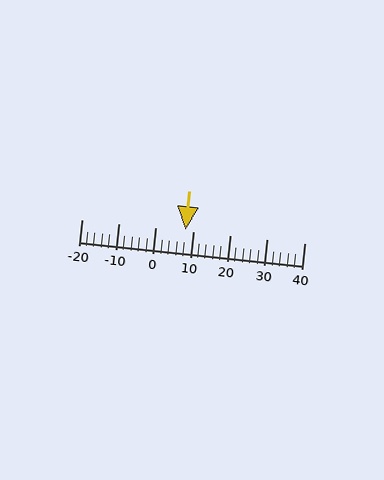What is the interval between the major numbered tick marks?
The major tick marks are spaced 10 units apart.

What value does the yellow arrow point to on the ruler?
The yellow arrow points to approximately 8.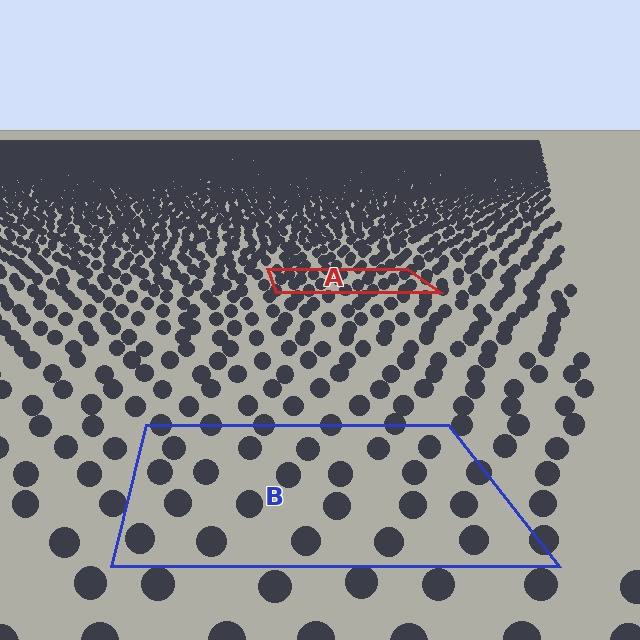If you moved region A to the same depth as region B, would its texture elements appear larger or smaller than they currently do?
They would appear larger. At a closer depth, the same texture elements are projected at a bigger on-screen size.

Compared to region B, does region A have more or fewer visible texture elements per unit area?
Region A has more texture elements per unit area — they are packed more densely because it is farther away.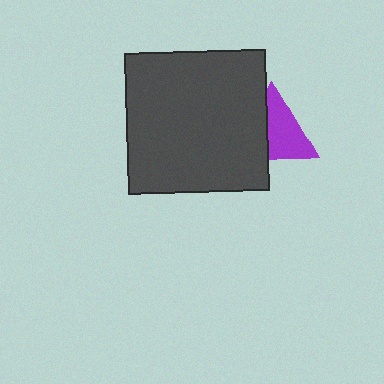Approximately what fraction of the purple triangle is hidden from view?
Roughly 39% of the purple triangle is hidden behind the dark gray square.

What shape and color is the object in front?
The object in front is a dark gray square.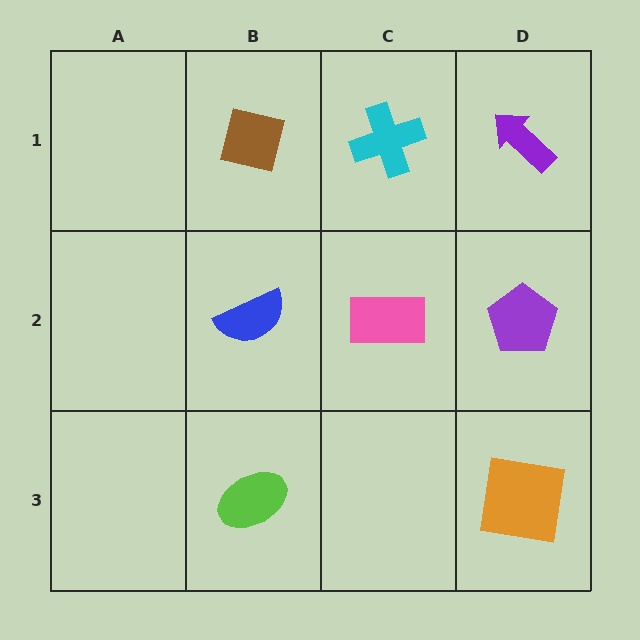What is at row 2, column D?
A purple pentagon.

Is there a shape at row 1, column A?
No, that cell is empty.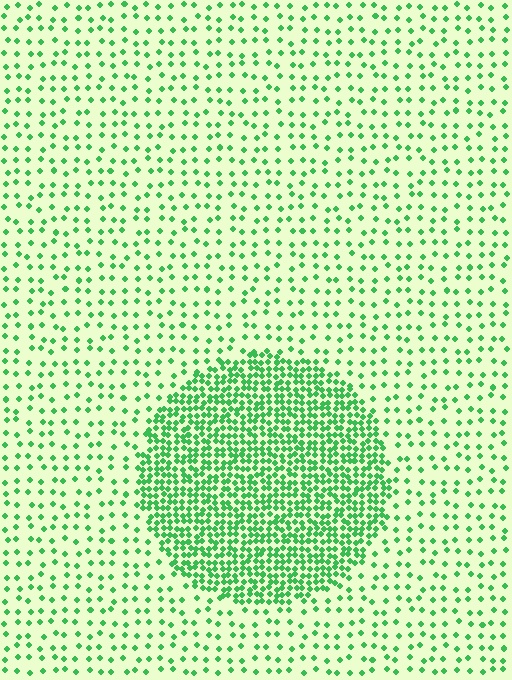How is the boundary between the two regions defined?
The boundary is defined by a change in element density (approximately 3.2x ratio). All elements are the same color, size, and shape.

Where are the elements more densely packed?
The elements are more densely packed inside the circle boundary.